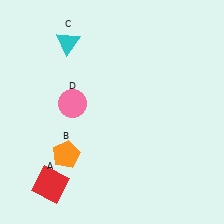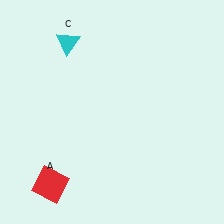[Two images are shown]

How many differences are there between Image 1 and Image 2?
There are 2 differences between the two images.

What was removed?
The pink circle (D), the orange pentagon (B) were removed in Image 2.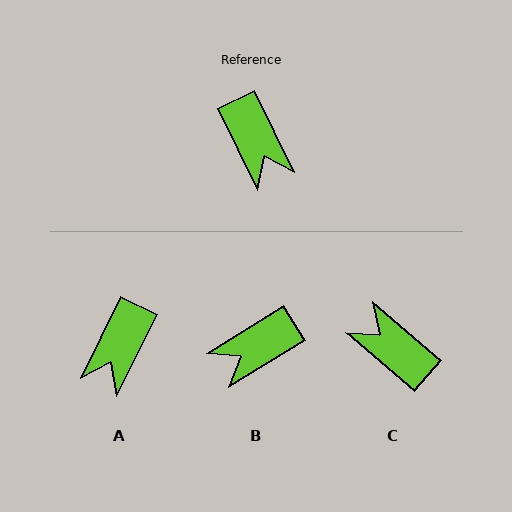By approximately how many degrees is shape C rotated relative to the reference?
Approximately 157 degrees clockwise.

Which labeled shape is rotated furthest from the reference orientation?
C, about 157 degrees away.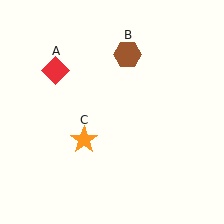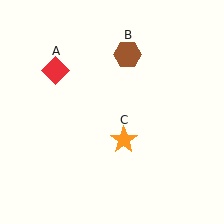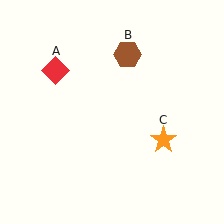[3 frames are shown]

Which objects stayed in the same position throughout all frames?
Red diamond (object A) and brown hexagon (object B) remained stationary.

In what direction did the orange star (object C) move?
The orange star (object C) moved right.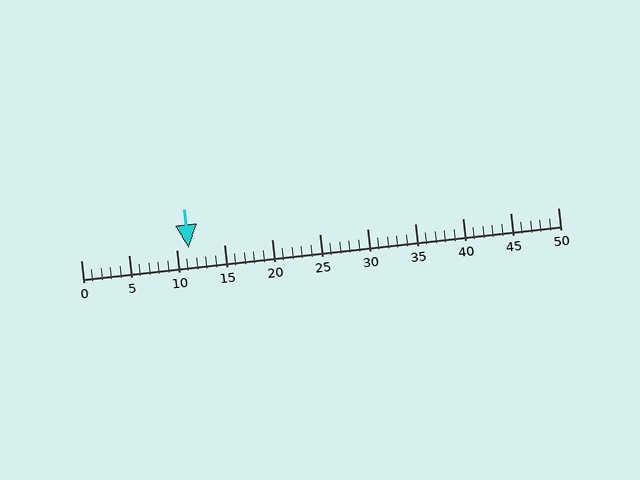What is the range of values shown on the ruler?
The ruler shows values from 0 to 50.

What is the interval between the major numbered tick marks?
The major tick marks are spaced 5 units apart.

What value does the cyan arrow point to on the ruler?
The cyan arrow points to approximately 11.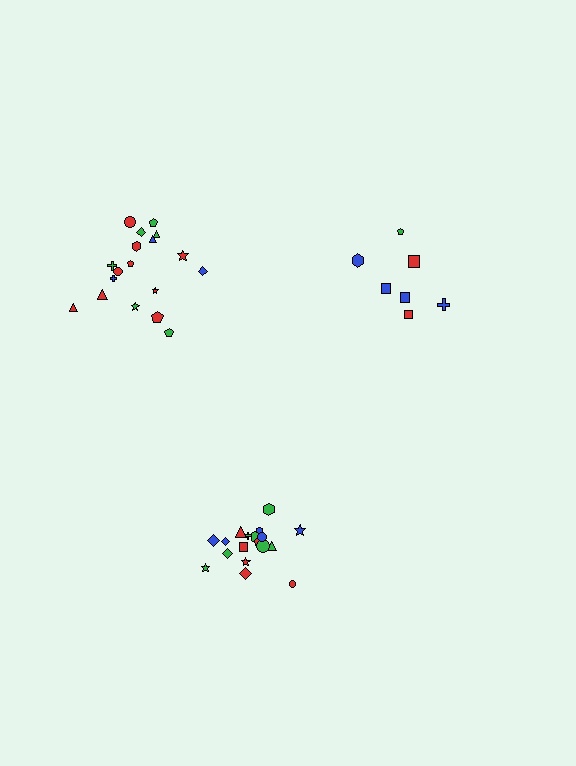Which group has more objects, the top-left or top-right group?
The top-left group.